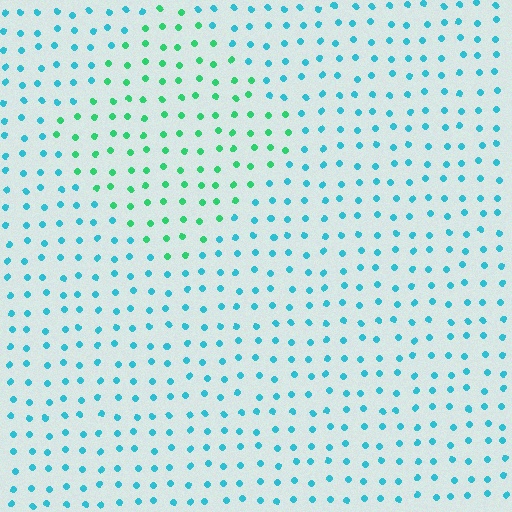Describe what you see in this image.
The image is filled with small cyan elements in a uniform arrangement. A diamond-shaped region is visible where the elements are tinted to a slightly different hue, forming a subtle color boundary.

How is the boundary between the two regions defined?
The boundary is defined purely by a slight shift in hue (about 43 degrees). Spacing, size, and orientation are identical on both sides.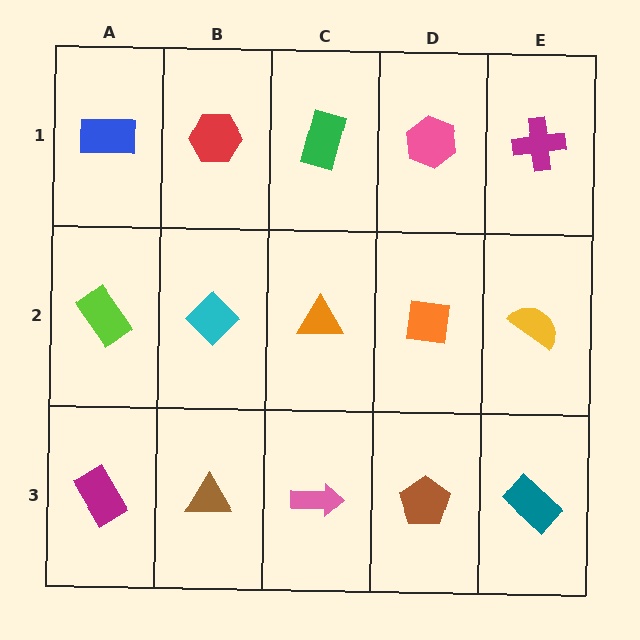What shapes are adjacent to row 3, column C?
An orange triangle (row 2, column C), a brown triangle (row 3, column B), a brown pentagon (row 3, column D).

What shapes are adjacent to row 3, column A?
A lime rectangle (row 2, column A), a brown triangle (row 3, column B).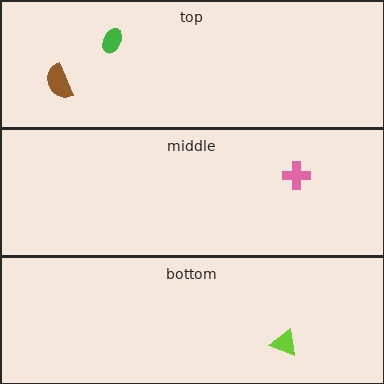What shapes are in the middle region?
The pink cross.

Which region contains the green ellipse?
The top region.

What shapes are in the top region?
The green ellipse, the brown semicircle.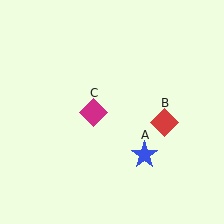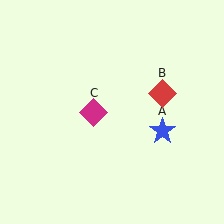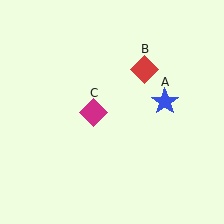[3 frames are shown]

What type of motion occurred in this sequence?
The blue star (object A), red diamond (object B) rotated counterclockwise around the center of the scene.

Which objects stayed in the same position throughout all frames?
Magenta diamond (object C) remained stationary.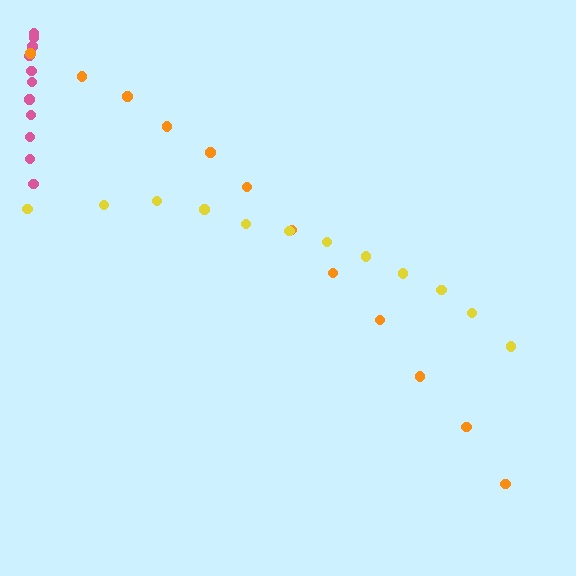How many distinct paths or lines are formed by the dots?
There are 3 distinct paths.